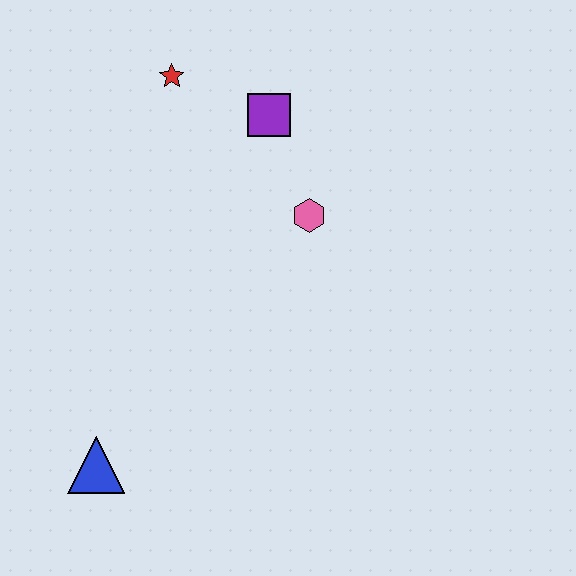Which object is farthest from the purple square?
The blue triangle is farthest from the purple square.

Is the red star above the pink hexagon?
Yes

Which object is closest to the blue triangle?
The pink hexagon is closest to the blue triangle.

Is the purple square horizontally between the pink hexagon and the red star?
Yes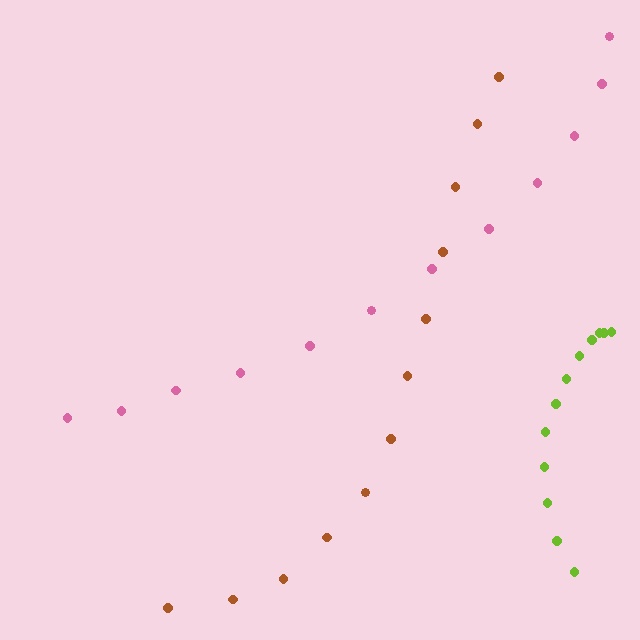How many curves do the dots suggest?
There are 3 distinct paths.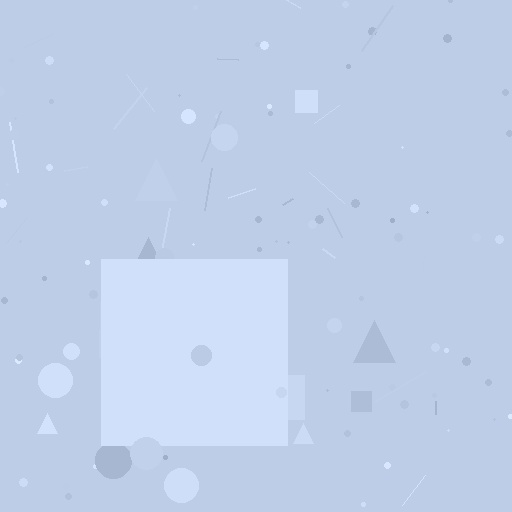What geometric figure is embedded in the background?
A square is embedded in the background.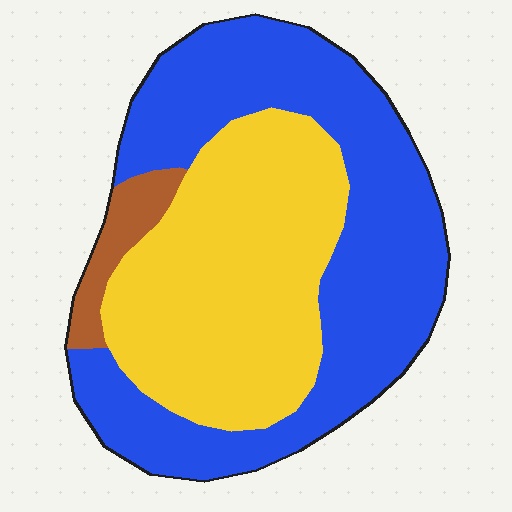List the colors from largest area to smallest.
From largest to smallest: blue, yellow, brown.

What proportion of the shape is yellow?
Yellow takes up about two fifths (2/5) of the shape.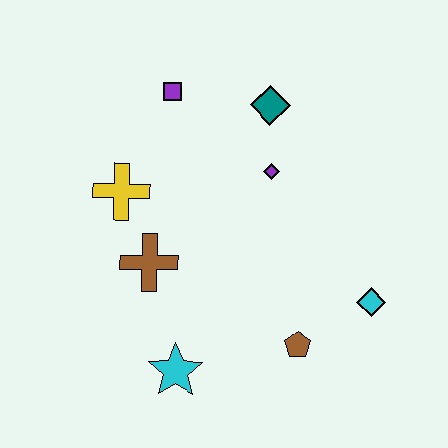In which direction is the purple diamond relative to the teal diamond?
The purple diamond is below the teal diamond.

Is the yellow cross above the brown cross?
Yes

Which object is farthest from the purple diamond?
The cyan star is farthest from the purple diamond.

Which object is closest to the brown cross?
The yellow cross is closest to the brown cross.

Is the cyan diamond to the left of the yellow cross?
No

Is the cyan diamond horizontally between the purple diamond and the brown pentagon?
No